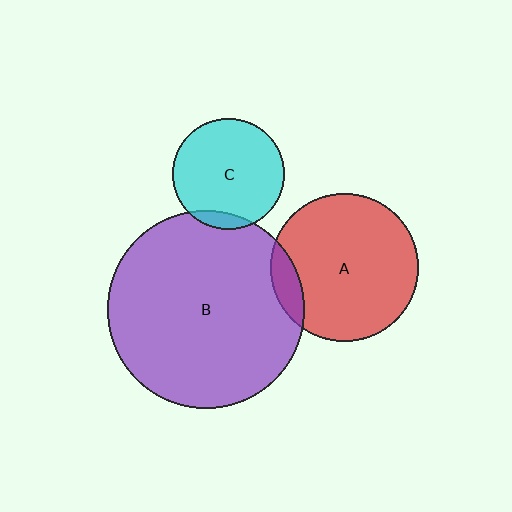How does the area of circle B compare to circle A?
Approximately 1.8 times.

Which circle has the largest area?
Circle B (purple).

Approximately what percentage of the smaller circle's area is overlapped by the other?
Approximately 10%.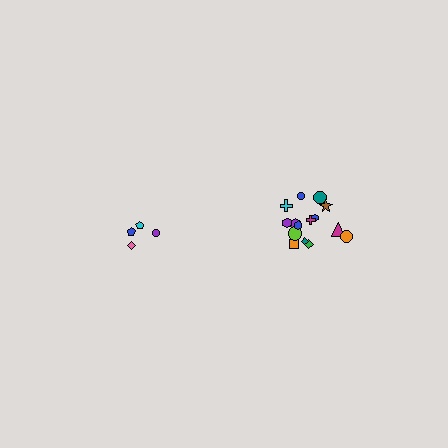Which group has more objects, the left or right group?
The right group.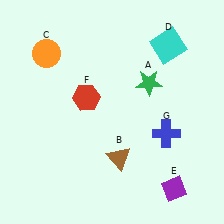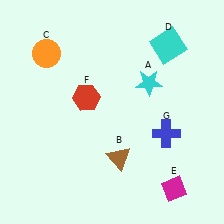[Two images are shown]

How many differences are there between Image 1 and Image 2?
There are 2 differences between the two images.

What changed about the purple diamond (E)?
In Image 1, E is purple. In Image 2, it changed to magenta.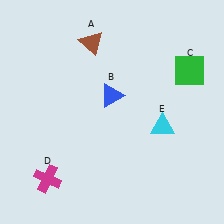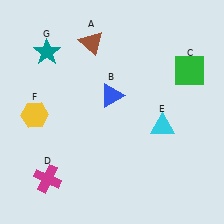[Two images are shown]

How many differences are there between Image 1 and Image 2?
There are 2 differences between the two images.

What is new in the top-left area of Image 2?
A teal star (G) was added in the top-left area of Image 2.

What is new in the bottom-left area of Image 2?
A yellow hexagon (F) was added in the bottom-left area of Image 2.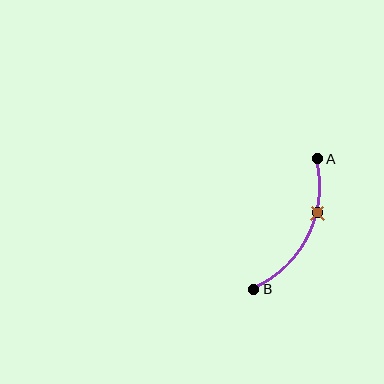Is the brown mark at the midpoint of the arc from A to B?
No. The brown mark lies on the arc but is closer to endpoint A. The arc midpoint would be at the point on the curve equidistant along the arc from both A and B.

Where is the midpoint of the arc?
The arc midpoint is the point on the curve farthest from the straight line joining A and B. It sits to the right of that line.